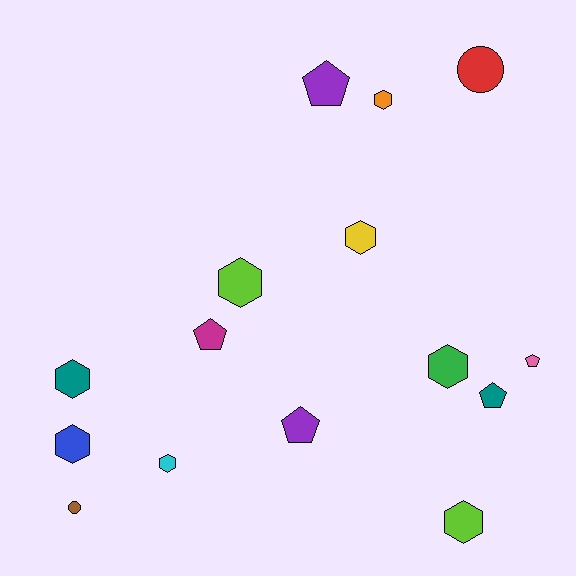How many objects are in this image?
There are 15 objects.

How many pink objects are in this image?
There is 1 pink object.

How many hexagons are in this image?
There are 8 hexagons.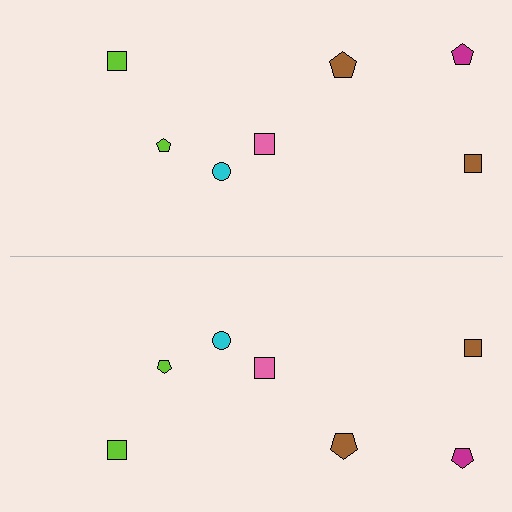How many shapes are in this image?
There are 14 shapes in this image.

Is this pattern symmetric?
Yes, this pattern has bilateral (reflection) symmetry.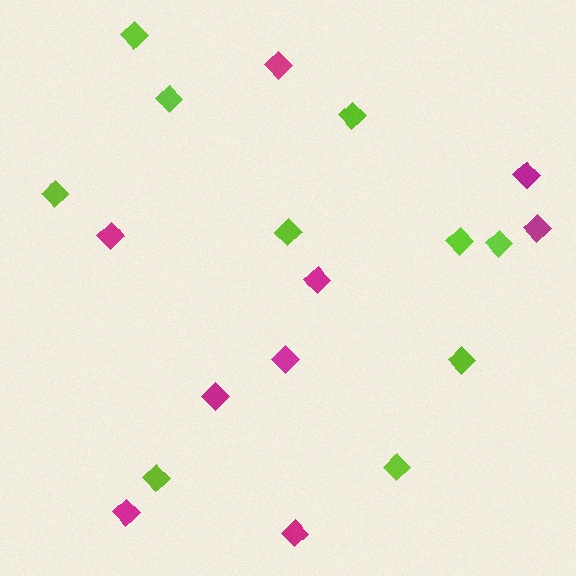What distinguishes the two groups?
There are 2 groups: one group of lime diamonds (10) and one group of magenta diamonds (9).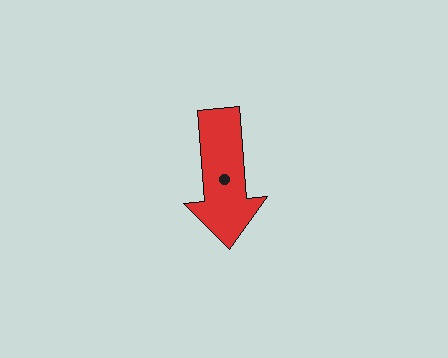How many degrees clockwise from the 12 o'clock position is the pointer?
Approximately 175 degrees.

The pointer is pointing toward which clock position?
Roughly 6 o'clock.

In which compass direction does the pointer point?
South.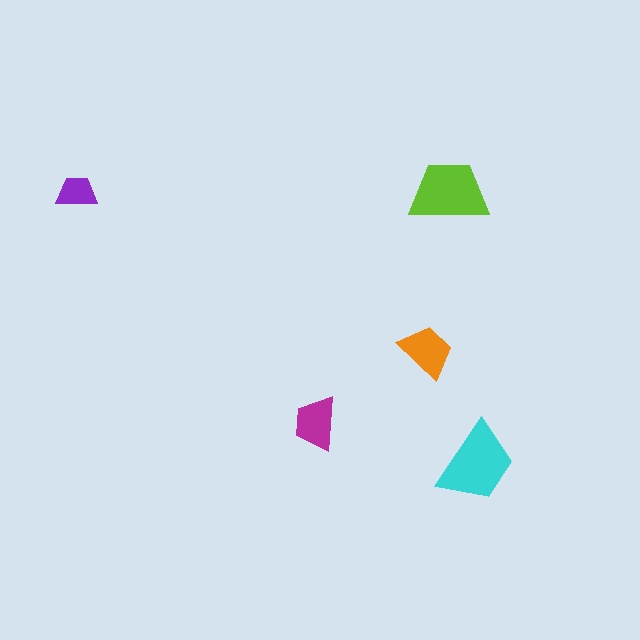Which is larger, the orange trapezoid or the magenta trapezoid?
The orange one.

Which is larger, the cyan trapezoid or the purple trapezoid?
The cyan one.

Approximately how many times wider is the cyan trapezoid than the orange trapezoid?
About 1.5 times wider.